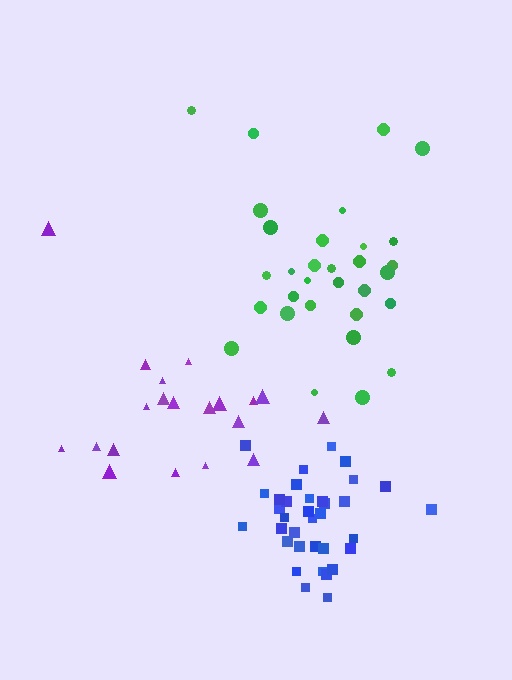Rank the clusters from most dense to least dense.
blue, green, purple.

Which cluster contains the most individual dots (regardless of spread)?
Blue (35).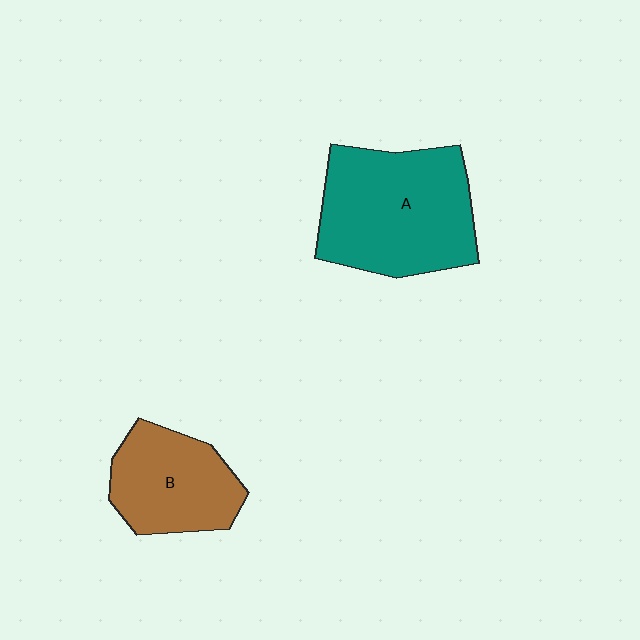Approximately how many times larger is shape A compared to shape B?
Approximately 1.6 times.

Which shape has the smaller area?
Shape B (brown).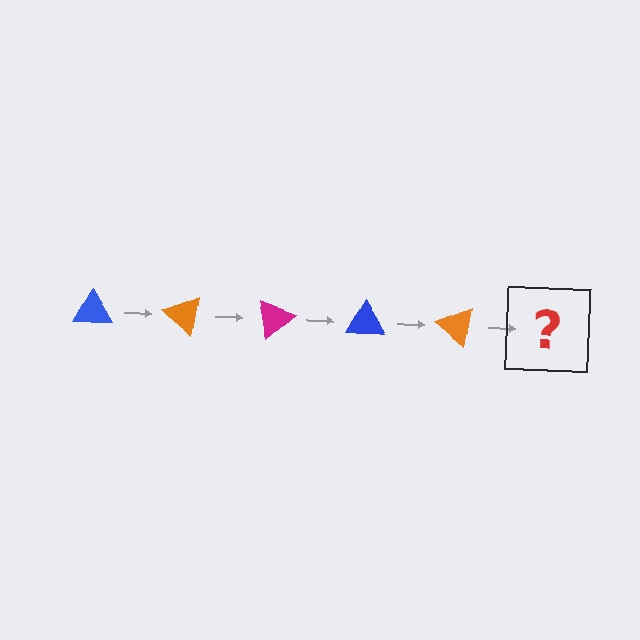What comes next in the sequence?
The next element should be a magenta triangle, rotated 200 degrees from the start.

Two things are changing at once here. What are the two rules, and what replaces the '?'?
The two rules are that it rotates 40 degrees each step and the color cycles through blue, orange, and magenta. The '?' should be a magenta triangle, rotated 200 degrees from the start.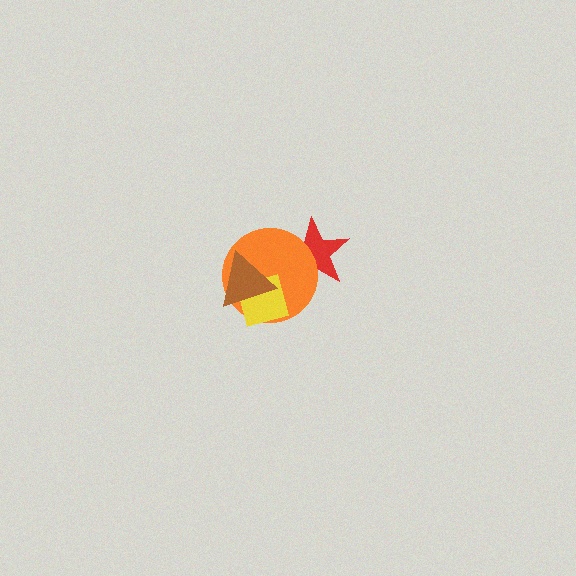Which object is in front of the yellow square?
The brown triangle is in front of the yellow square.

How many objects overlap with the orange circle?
3 objects overlap with the orange circle.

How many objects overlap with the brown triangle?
2 objects overlap with the brown triangle.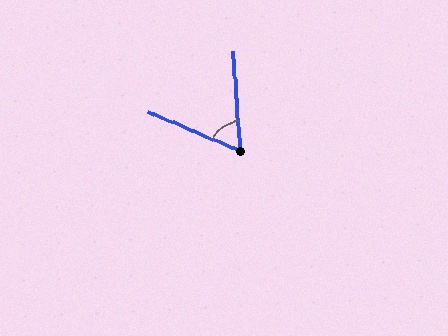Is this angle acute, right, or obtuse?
It is acute.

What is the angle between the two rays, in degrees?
Approximately 63 degrees.